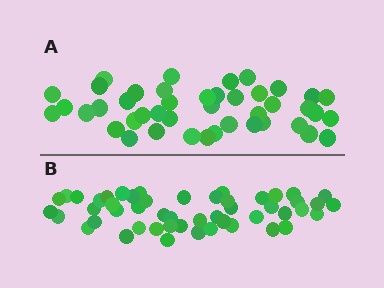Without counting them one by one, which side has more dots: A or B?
Region B (the bottom region) has more dots.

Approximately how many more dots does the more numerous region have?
Region B has roughly 8 or so more dots than region A.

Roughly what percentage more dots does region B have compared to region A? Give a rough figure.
About 15% more.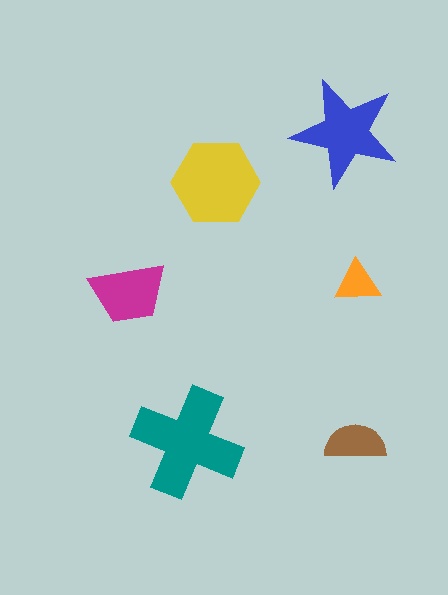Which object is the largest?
The teal cross.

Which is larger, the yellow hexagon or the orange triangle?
The yellow hexagon.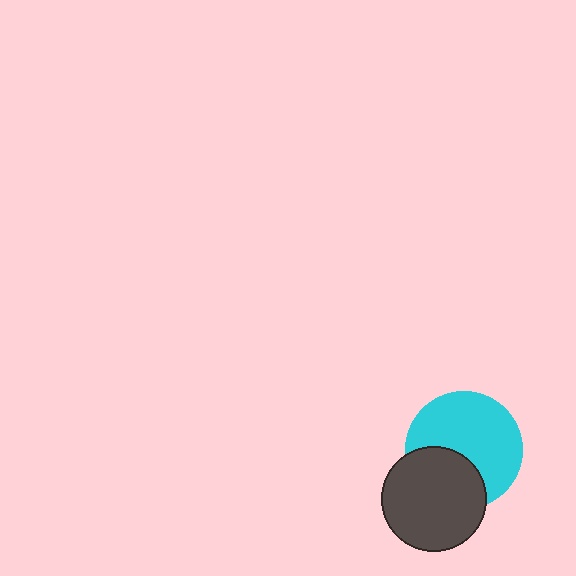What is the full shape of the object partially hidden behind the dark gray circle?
The partially hidden object is a cyan circle.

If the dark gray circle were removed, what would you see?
You would see the complete cyan circle.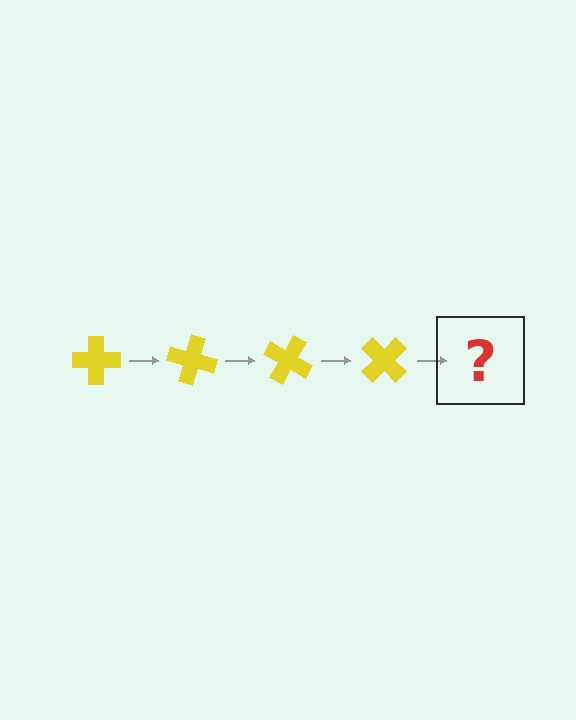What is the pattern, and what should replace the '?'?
The pattern is that the cross rotates 15 degrees each step. The '?' should be a yellow cross rotated 60 degrees.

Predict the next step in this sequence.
The next step is a yellow cross rotated 60 degrees.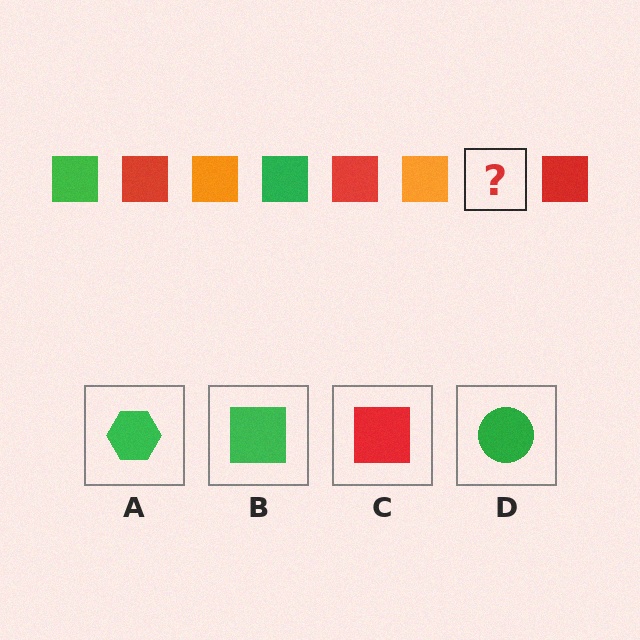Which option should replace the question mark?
Option B.